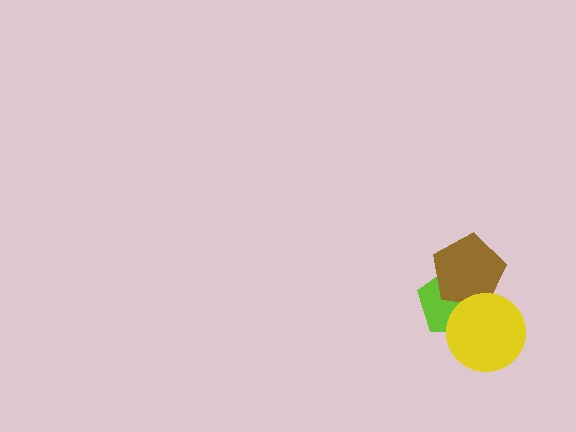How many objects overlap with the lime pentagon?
2 objects overlap with the lime pentagon.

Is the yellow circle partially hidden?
No, no other shape covers it.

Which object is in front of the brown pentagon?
The yellow circle is in front of the brown pentagon.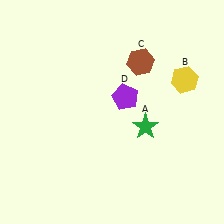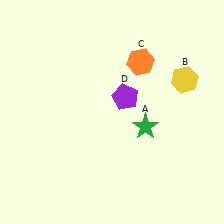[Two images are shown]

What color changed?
The hexagon (C) changed from brown in Image 1 to orange in Image 2.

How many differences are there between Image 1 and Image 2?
There is 1 difference between the two images.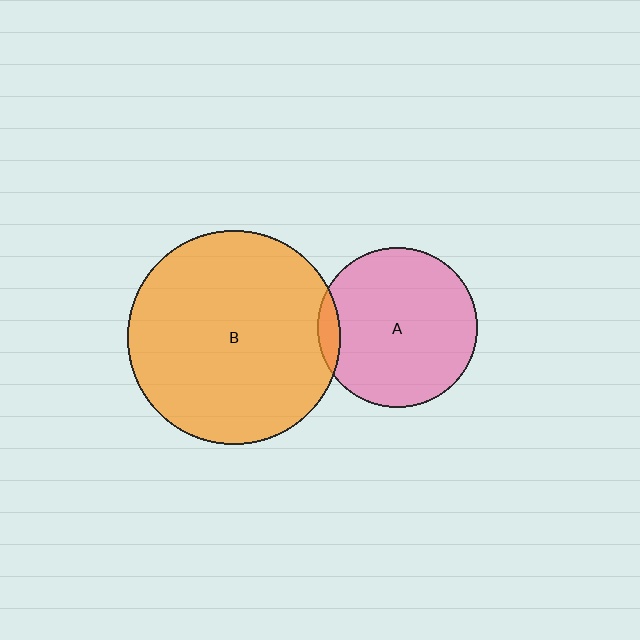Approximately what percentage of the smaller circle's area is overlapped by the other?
Approximately 5%.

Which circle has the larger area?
Circle B (orange).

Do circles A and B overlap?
Yes.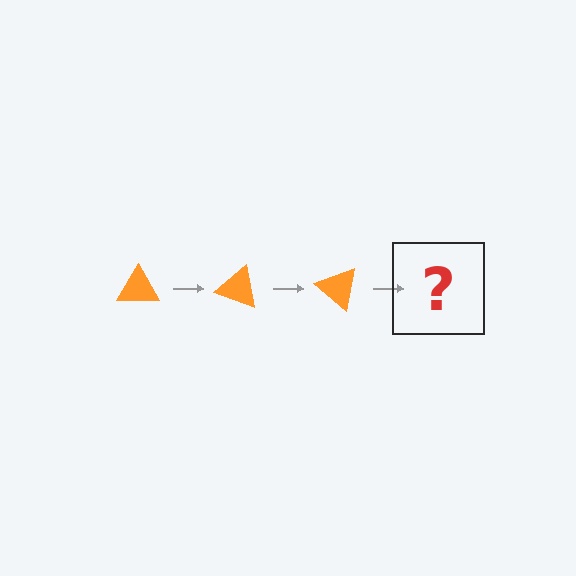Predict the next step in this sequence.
The next step is an orange triangle rotated 60 degrees.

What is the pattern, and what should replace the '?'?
The pattern is that the triangle rotates 20 degrees each step. The '?' should be an orange triangle rotated 60 degrees.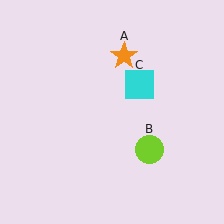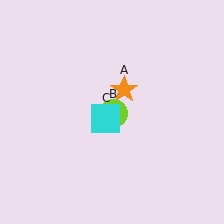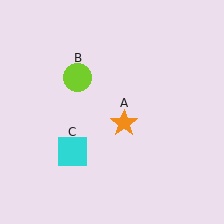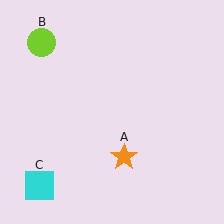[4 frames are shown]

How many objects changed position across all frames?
3 objects changed position: orange star (object A), lime circle (object B), cyan square (object C).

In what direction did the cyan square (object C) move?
The cyan square (object C) moved down and to the left.